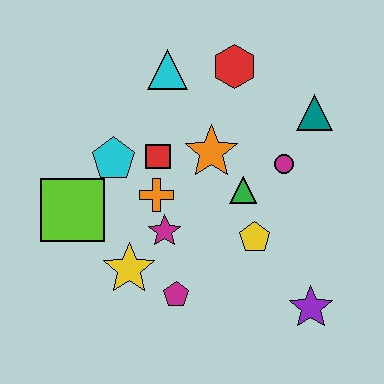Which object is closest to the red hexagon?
The cyan triangle is closest to the red hexagon.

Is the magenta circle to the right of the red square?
Yes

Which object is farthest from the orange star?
The purple star is farthest from the orange star.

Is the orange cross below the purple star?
No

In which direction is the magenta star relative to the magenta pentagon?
The magenta star is above the magenta pentagon.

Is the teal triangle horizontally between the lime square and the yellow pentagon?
No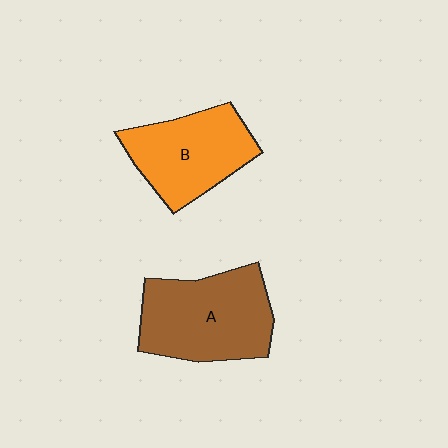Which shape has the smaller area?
Shape B (orange).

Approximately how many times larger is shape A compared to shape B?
Approximately 1.2 times.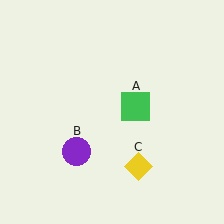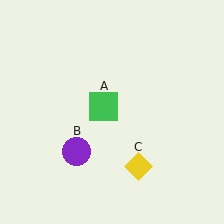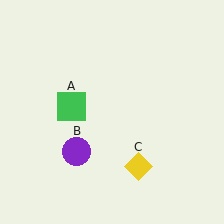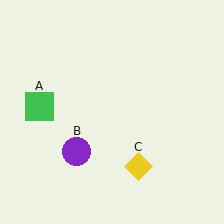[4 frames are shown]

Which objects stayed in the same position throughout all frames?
Purple circle (object B) and yellow diamond (object C) remained stationary.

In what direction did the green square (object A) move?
The green square (object A) moved left.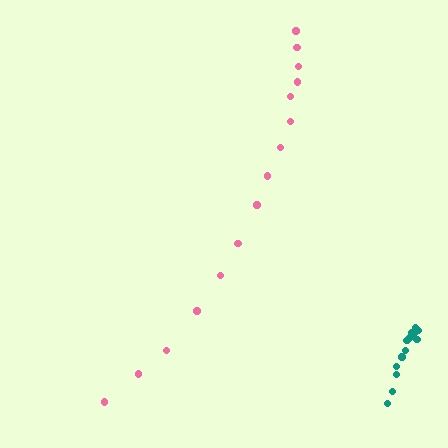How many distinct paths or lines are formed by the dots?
There are 2 distinct paths.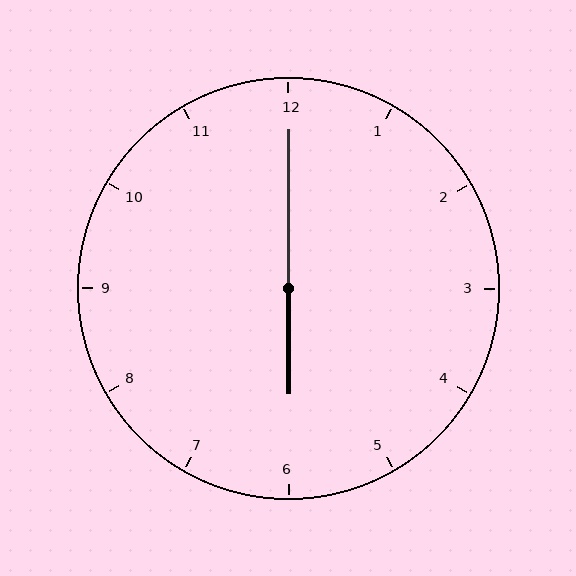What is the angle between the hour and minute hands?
Approximately 180 degrees.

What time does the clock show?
6:00.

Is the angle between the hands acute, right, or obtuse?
It is obtuse.